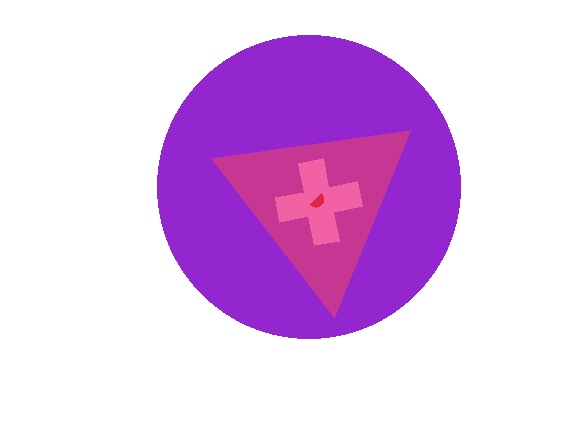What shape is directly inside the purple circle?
The magenta triangle.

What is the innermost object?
The red semicircle.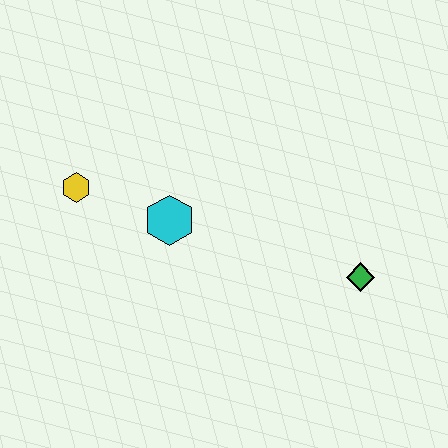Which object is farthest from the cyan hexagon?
The green diamond is farthest from the cyan hexagon.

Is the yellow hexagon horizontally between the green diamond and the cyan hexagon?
No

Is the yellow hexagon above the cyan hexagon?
Yes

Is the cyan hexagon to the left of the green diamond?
Yes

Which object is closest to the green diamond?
The cyan hexagon is closest to the green diamond.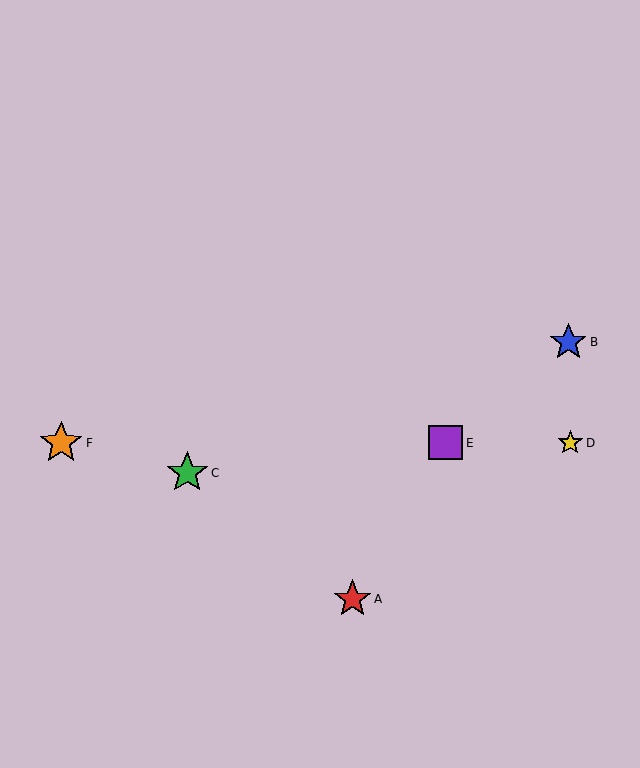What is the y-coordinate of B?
Object B is at y≈342.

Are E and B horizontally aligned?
No, E is at y≈443 and B is at y≈342.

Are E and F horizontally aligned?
Yes, both are at y≈443.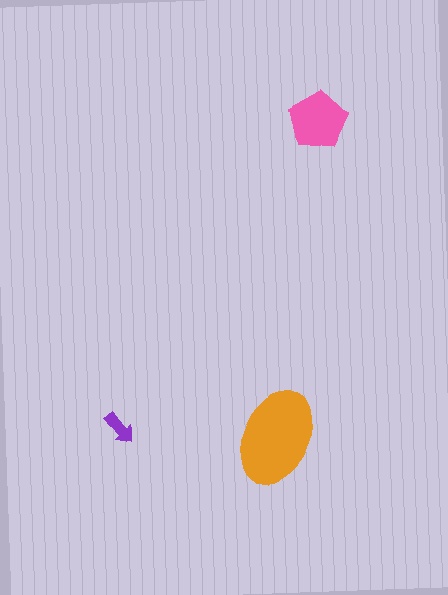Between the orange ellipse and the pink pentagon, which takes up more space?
The orange ellipse.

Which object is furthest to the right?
The pink pentagon is rightmost.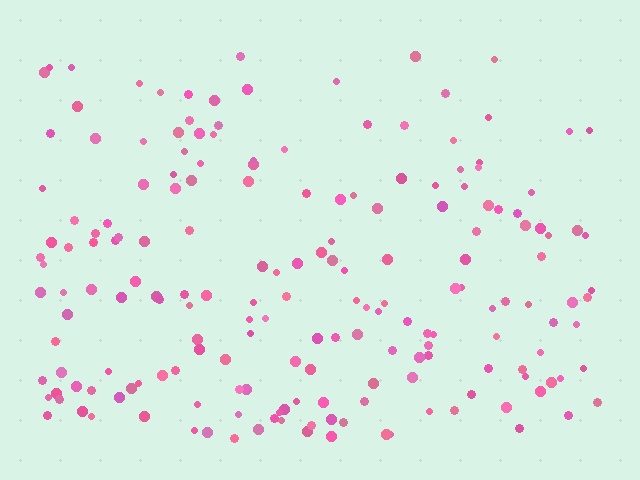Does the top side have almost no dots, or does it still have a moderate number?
Still a moderate number, just noticeably fewer than the bottom.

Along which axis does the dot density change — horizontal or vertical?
Vertical.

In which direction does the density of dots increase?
From top to bottom, with the bottom side densest.